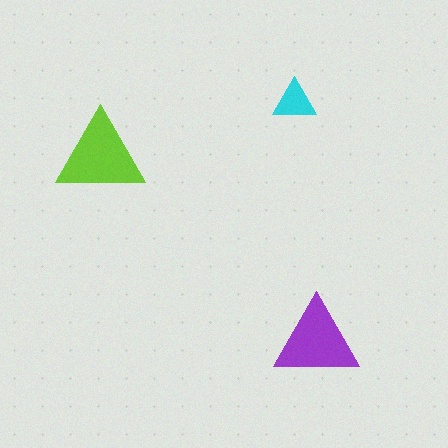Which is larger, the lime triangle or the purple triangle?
The lime one.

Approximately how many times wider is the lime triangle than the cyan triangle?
About 2 times wider.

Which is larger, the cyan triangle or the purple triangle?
The purple one.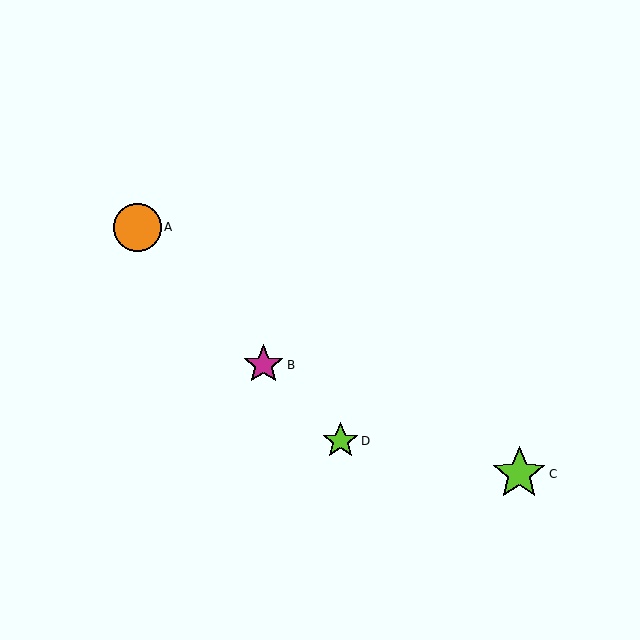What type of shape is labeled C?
Shape C is a lime star.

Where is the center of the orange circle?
The center of the orange circle is at (137, 227).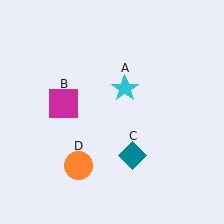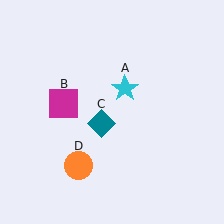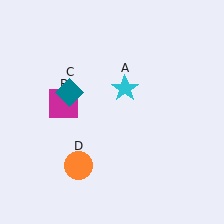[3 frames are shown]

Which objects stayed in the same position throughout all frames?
Cyan star (object A) and magenta square (object B) and orange circle (object D) remained stationary.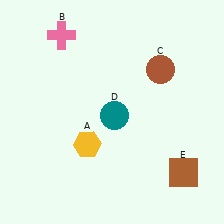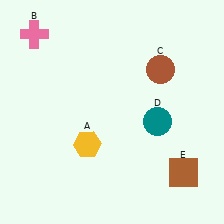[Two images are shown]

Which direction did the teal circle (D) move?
The teal circle (D) moved right.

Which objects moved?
The objects that moved are: the pink cross (B), the teal circle (D).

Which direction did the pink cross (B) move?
The pink cross (B) moved left.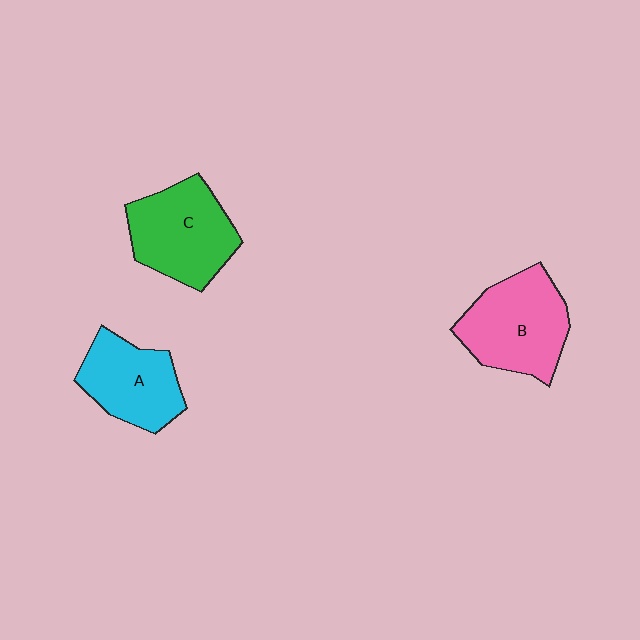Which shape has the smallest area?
Shape A (cyan).